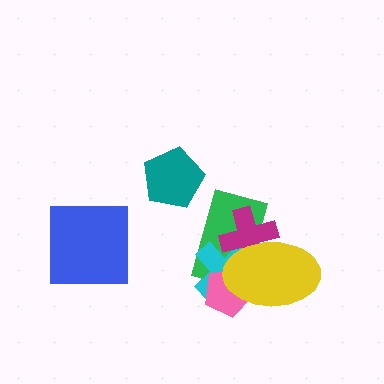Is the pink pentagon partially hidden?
Yes, it is partially covered by another shape.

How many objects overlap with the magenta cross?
3 objects overlap with the magenta cross.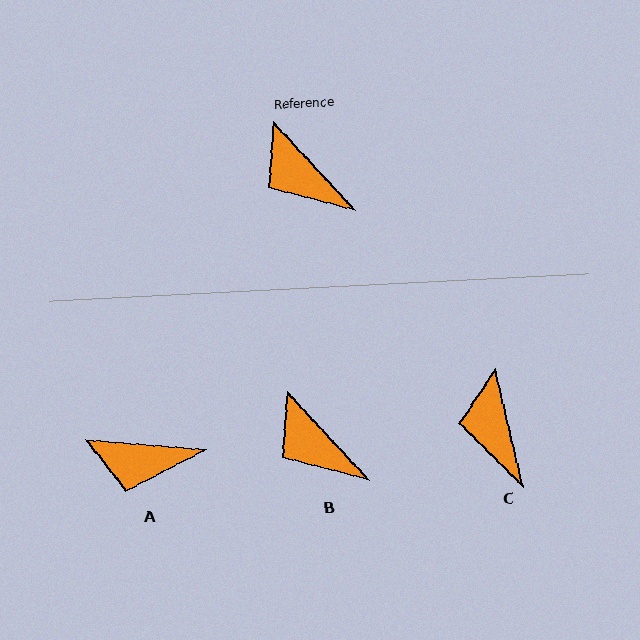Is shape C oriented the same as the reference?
No, it is off by about 30 degrees.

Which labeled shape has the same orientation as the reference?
B.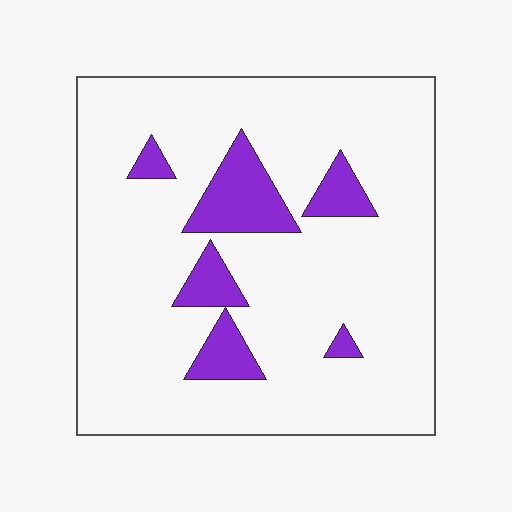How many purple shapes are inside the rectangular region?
6.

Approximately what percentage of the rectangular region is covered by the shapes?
Approximately 15%.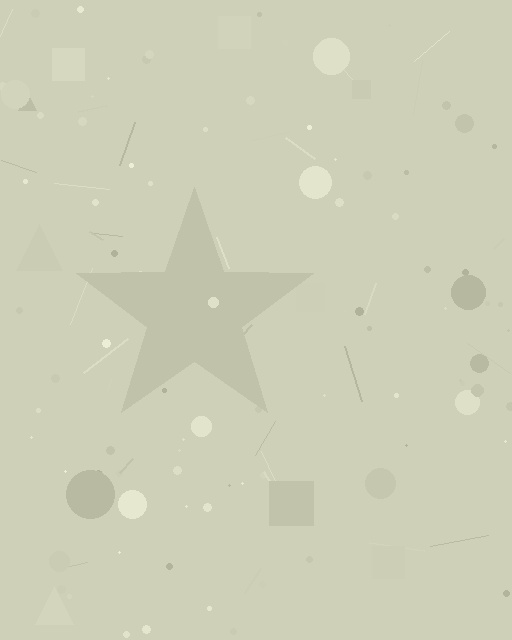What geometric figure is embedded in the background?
A star is embedded in the background.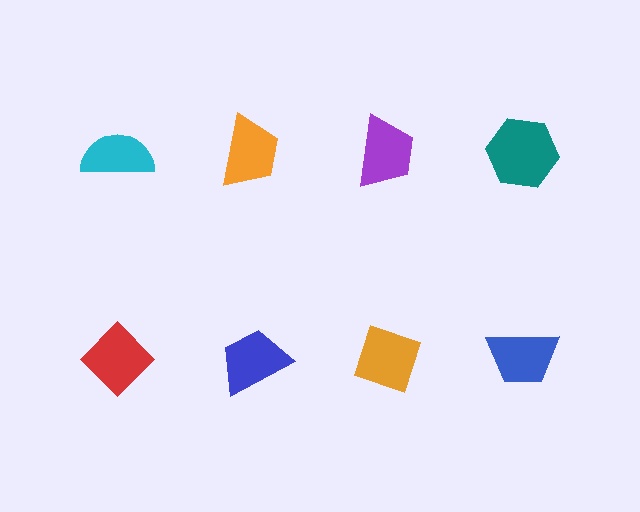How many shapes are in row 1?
4 shapes.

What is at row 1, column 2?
An orange trapezoid.